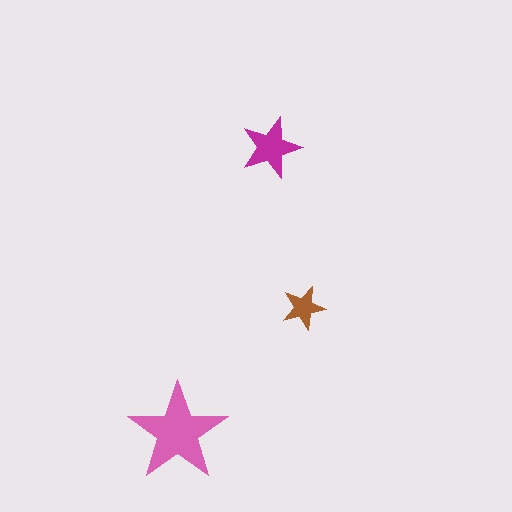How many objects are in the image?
There are 3 objects in the image.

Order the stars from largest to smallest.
the pink one, the magenta one, the brown one.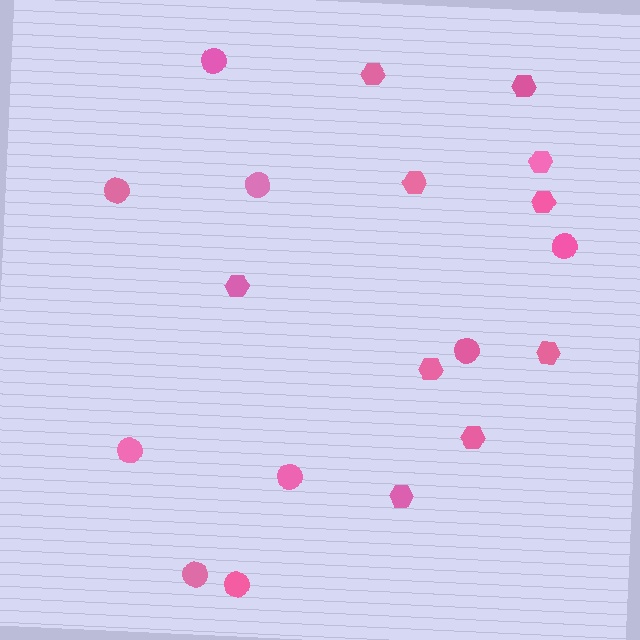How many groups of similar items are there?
There are 2 groups: one group of hexagons (10) and one group of circles (9).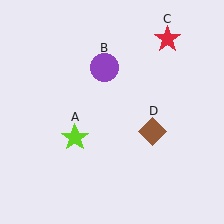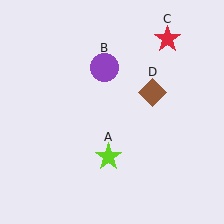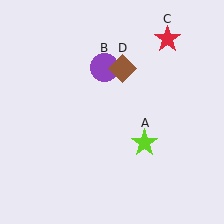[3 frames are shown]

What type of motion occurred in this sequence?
The lime star (object A), brown diamond (object D) rotated counterclockwise around the center of the scene.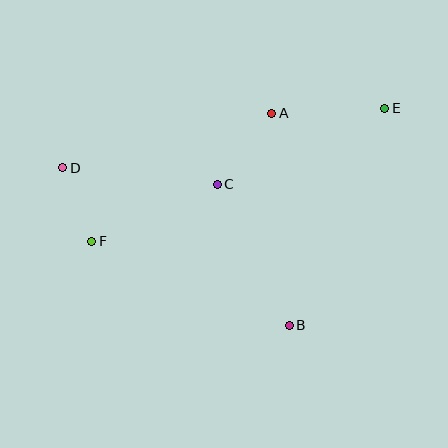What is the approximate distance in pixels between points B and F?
The distance between B and F is approximately 215 pixels.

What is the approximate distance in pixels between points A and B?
The distance between A and B is approximately 213 pixels.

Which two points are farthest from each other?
Points D and E are farthest from each other.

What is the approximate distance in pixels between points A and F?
The distance between A and F is approximately 221 pixels.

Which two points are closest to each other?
Points D and F are closest to each other.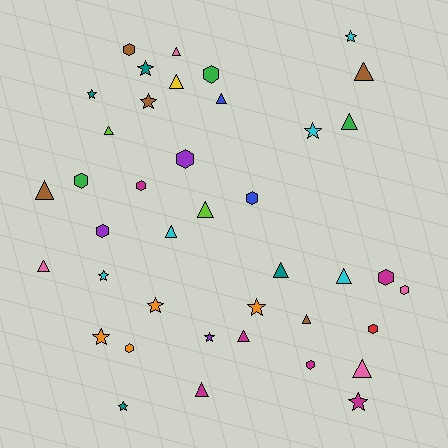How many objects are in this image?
There are 40 objects.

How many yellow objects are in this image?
There is 1 yellow object.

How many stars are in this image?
There are 12 stars.